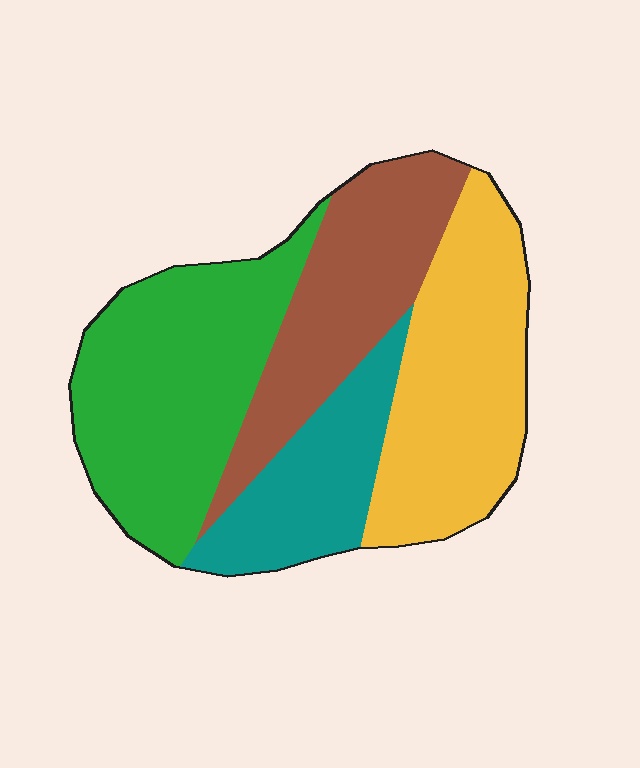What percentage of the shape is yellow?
Yellow takes up about one quarter (1/4) of the shape.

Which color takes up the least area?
Teal, at roughly 15%.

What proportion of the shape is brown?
Brown takes up about one quarter (1/4) of the shape.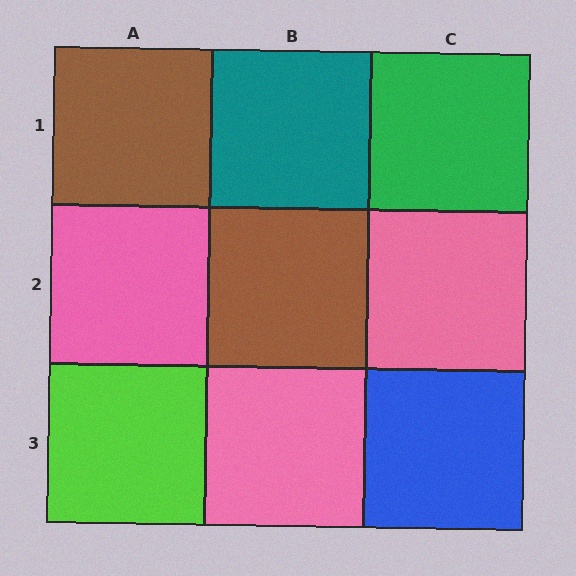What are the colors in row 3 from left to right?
Lime, pink, blue.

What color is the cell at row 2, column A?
Pink.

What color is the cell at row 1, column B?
Teal.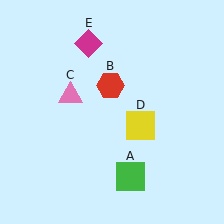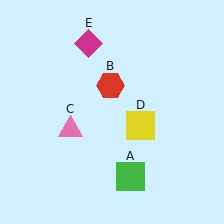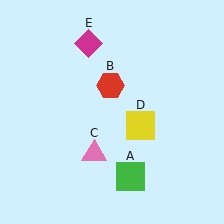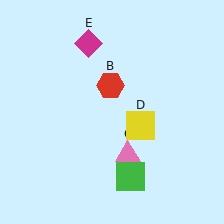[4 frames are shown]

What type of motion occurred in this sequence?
The pink triangle (object C) rotated counterclockwise around the center of the scene.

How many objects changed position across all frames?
1 object changed position: pink triangle (object C).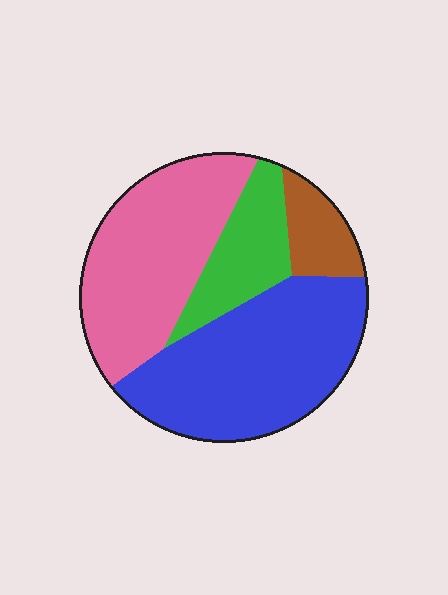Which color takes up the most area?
Blue, at roughly 40%.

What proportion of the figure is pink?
Pink takes up between a quarter and a half of the figure.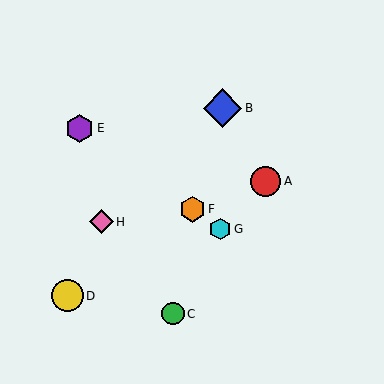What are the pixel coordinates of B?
Object B is at (223, 108).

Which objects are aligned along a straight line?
Objects E, F, G are aligned along a straight line.